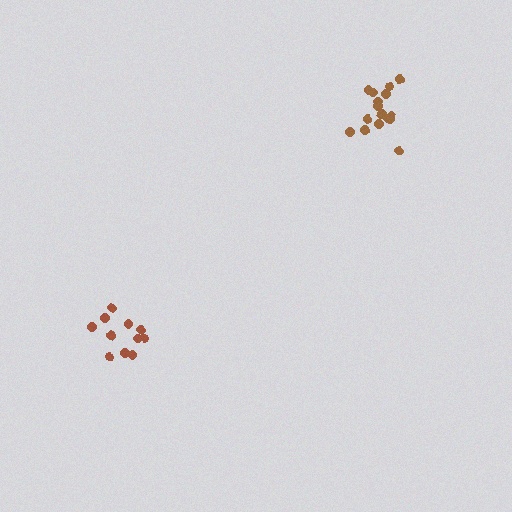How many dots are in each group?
Group 1: 11 dots, Group 2: 16 dots (27 total).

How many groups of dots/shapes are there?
There are 2 groups.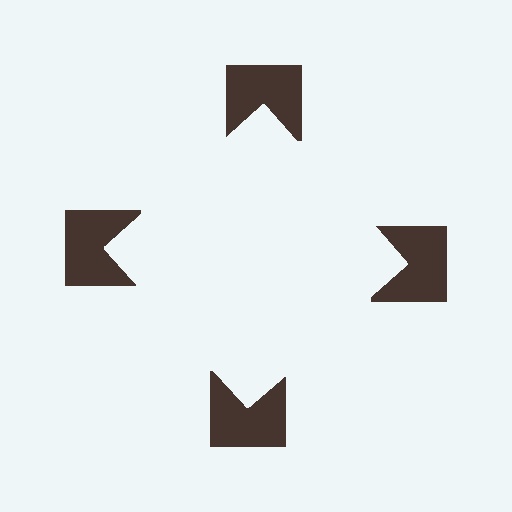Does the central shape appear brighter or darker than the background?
It typically appears slightly brighter than the background, even though no actual brightness change is drawn.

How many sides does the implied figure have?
4 sides.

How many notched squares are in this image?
There are 4 — one at each vertex of the illusory square.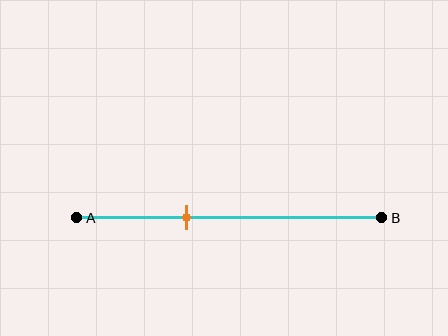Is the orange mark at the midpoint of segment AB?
No, the mark is at about 35% from A, not at the 50% midpoint.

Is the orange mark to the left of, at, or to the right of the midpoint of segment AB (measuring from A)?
The orange mark is to the left of the midpoint of segment AB.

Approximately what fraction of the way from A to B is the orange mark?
The orange mark is approximately 35% of the way from A to B.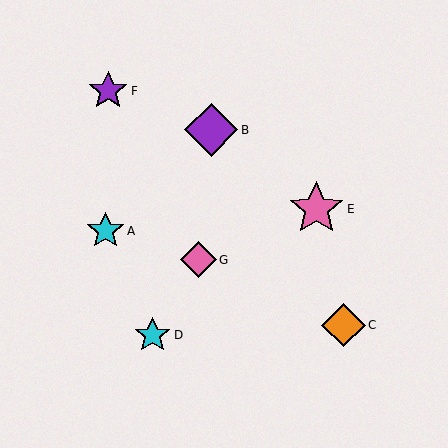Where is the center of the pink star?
The center of the pink star is at (316, 209).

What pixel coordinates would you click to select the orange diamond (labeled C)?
Click at (343, 325) to select the orange diamond C.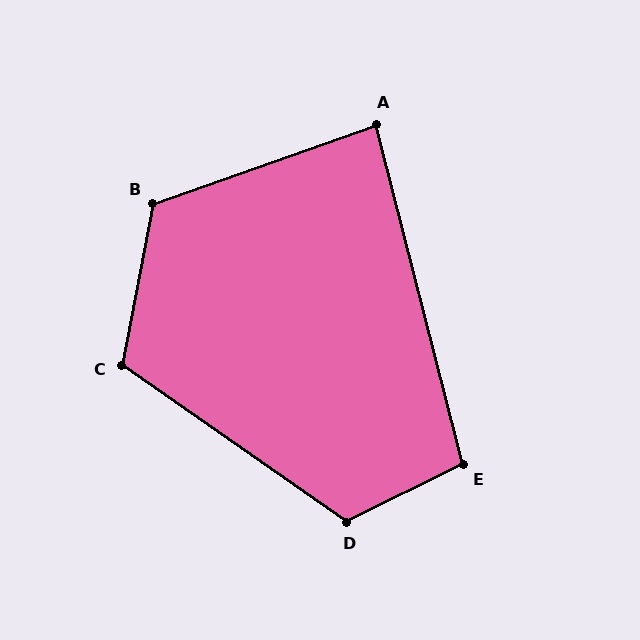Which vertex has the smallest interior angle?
A, at approximately 85 degrees.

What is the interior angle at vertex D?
Approximately 119 degrees (obtuse).